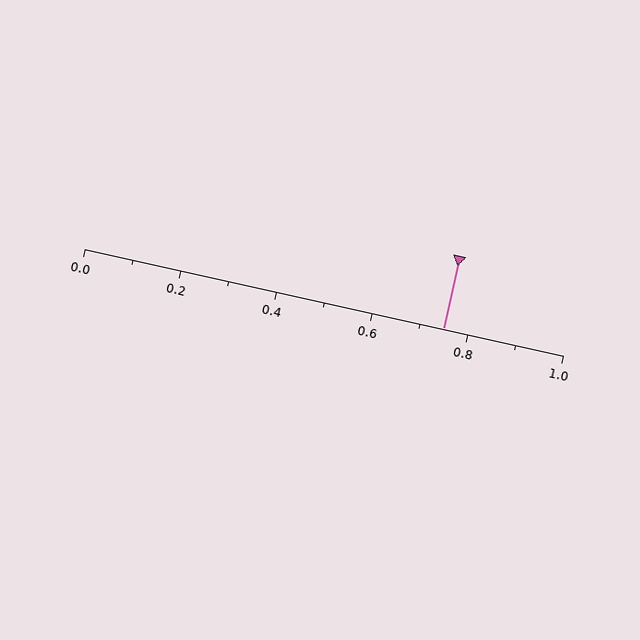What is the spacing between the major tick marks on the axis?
The major ticks are spaced 0.2 apart.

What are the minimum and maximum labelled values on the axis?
The axis runs from 0.0 to 1.0.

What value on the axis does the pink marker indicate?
The marker indicates approximately 0.75.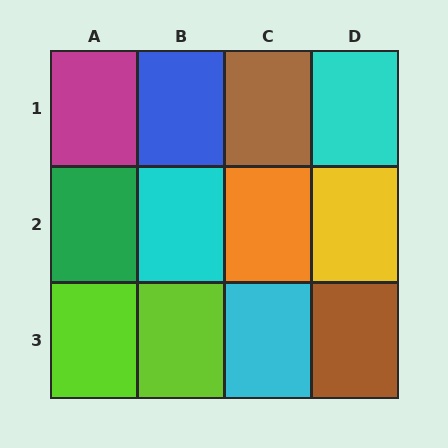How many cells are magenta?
1 cell is magenta.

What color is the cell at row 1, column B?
Blue.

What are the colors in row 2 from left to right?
Green, cyan, orange, yellow.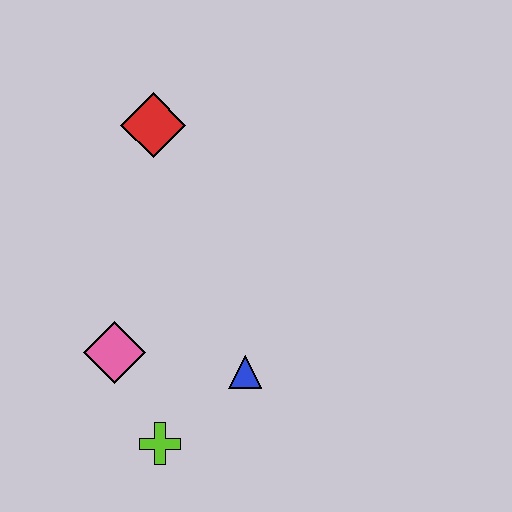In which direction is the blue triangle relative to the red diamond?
The blue triangle is below the red diamond.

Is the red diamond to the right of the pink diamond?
Yes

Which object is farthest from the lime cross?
The red diamond is farthest from the lime cross.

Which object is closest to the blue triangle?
The lime cross is closest to the blue triangle.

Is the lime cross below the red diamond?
Yes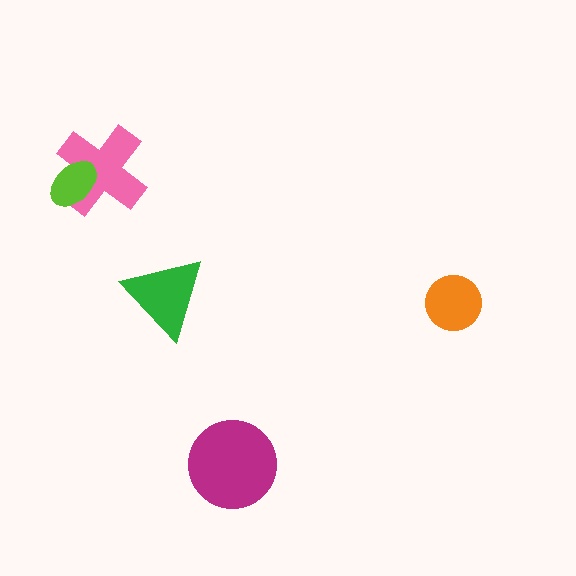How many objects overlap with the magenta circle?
0 objects overlap with the magenta circle.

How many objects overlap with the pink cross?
1 object overlaps with the pink cross.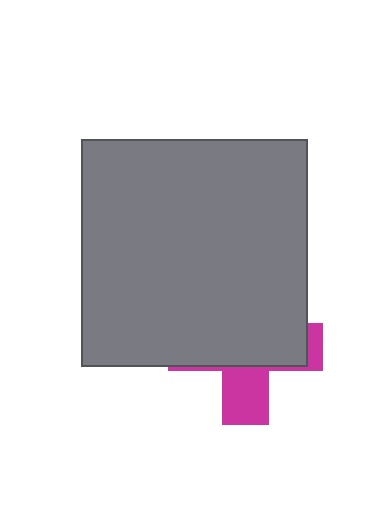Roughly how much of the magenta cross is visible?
A small part of it is visible (roughly 31%).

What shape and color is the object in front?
The object in front is a gray rectangle.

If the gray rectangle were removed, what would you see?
You would see the complete magenta cross.